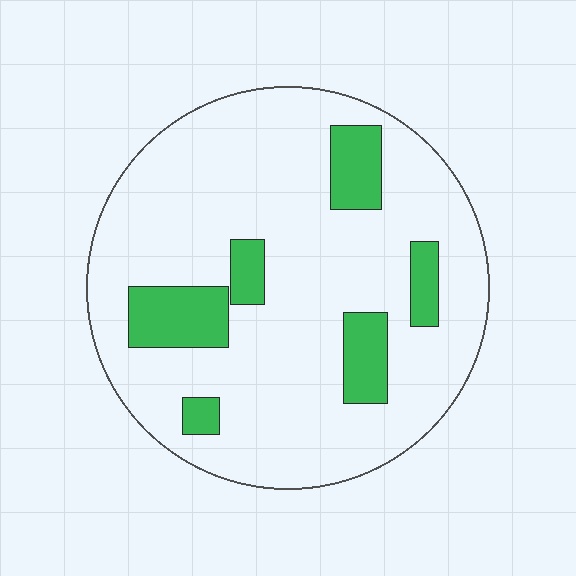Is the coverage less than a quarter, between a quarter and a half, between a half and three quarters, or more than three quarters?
Less than a quarter.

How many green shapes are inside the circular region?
6.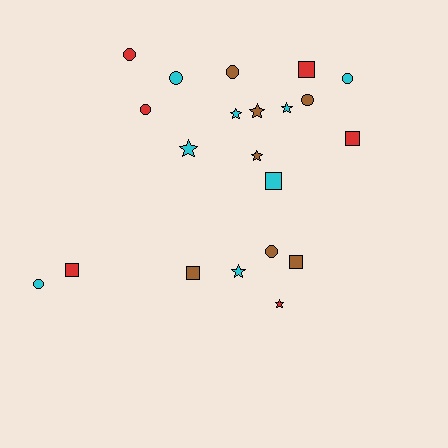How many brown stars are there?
There are 2 brown stars.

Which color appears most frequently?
Cyan, with 8 objects.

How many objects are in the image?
There are 21 objects.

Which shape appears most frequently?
Circle, with 8 objects.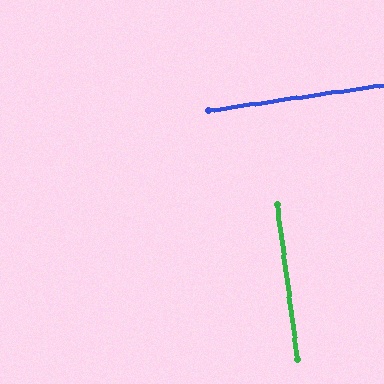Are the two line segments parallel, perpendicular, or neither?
Perpendicular — they meet at approximately 89°.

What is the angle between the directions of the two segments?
Approximately 89 degrees.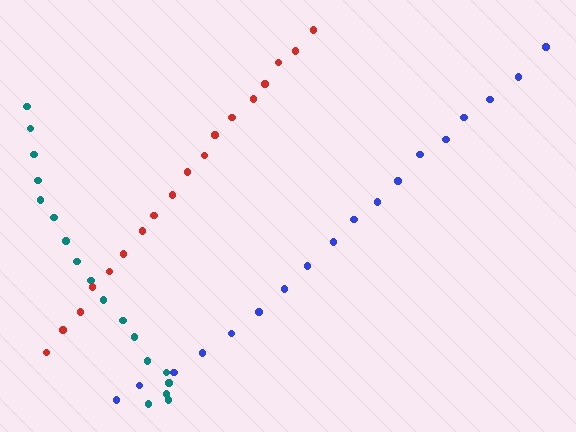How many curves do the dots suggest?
There are 3 distinct paths.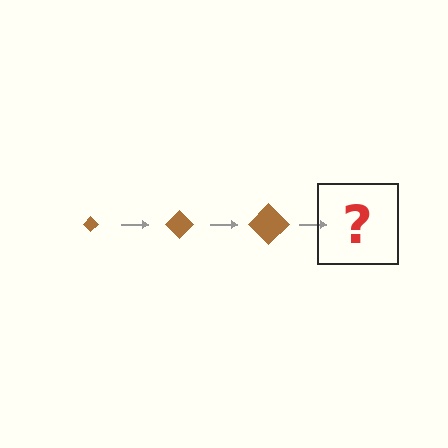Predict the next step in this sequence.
The next step is a brown diamond, larger than the previous one.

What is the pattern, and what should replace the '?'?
The pattern is that the diamond gets progressively larger each step. The '?' should be a brown diamond, larger than the previous one.